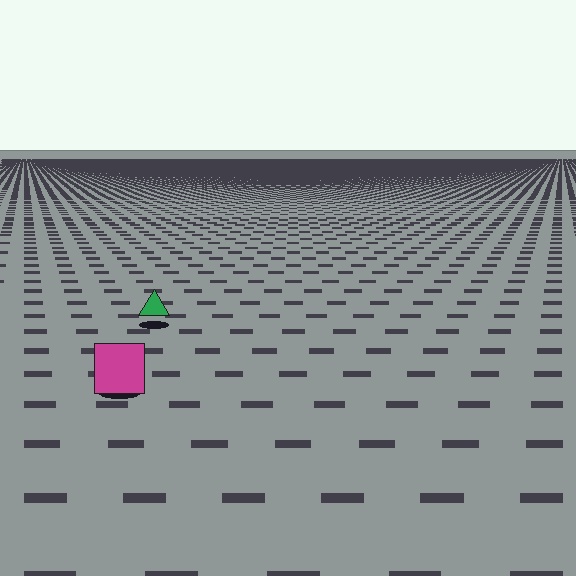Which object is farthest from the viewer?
The green triangle is farthest from the viewer. It appears smaller and the ground texture around it is denser.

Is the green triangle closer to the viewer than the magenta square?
No. The magenta square is closer — you can tell from the texture gradient: the ground texture is coarser near it.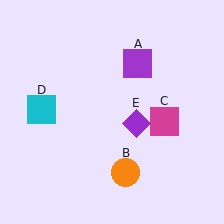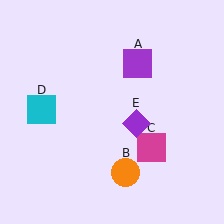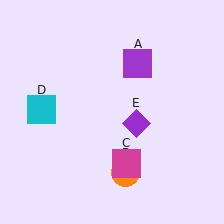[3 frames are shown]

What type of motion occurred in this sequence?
The magenta square (object C) rotated clockwise around the center of the scene.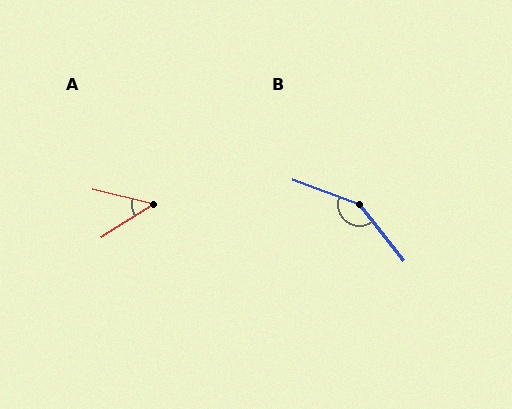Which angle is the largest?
B, at approximately 149 degrees.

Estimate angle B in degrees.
Approximately 149 degrees.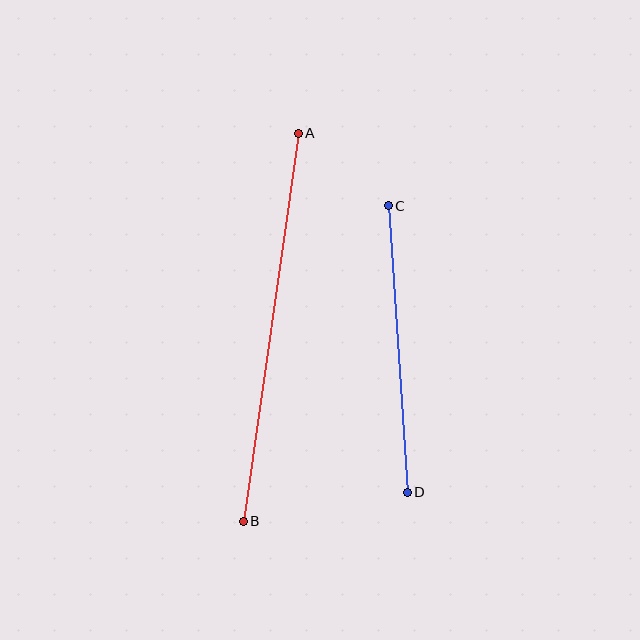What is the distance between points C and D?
The distance is approximately 287 pixels.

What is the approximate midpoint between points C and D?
The midpoint is at approximately (398, 349) pixels.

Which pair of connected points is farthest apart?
Points A and B are farthest apart.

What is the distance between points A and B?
The distance is approximately 392 pixels.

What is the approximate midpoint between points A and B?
The midpoint is at approximately (271, 327) pixels.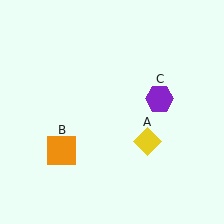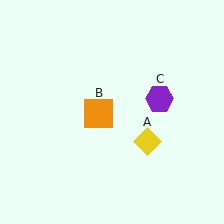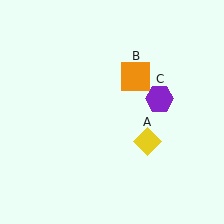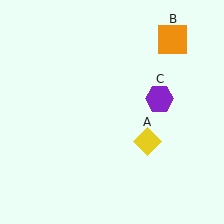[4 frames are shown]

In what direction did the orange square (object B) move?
The orange square (object B) moved up and to the right.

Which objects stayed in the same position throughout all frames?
Yellow diamond (object A) and purple hexagon (object C) remained stationary.